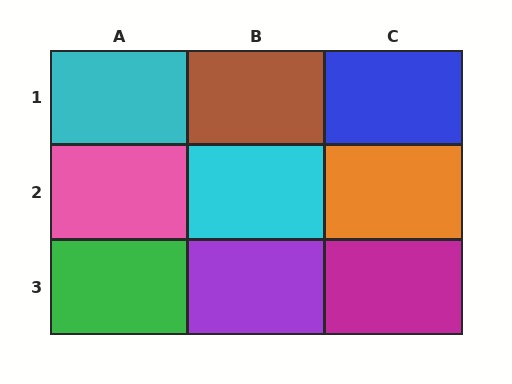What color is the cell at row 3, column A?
Green.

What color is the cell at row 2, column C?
Orange.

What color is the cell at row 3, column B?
Purple.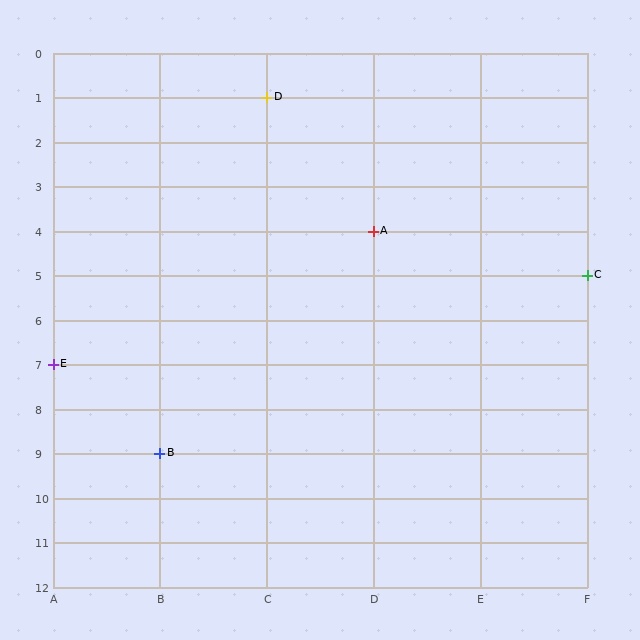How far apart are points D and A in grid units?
Points D and A are 1 column and 3 rows apart (about 3.2 grid units diagonally).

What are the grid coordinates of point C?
Point C is at grid coordinates (F, 5).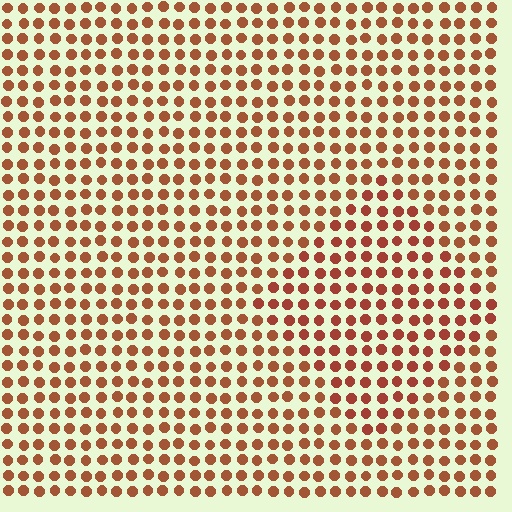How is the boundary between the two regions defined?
The boundary is defined purely by a slight shift in hue (about 13 degrees). Spacing, size, and orientation are identical on both sides.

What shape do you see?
I see a diamond.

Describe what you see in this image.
The image is filled with small brown elements in a uniform arrangement. A diamond-shaped region is visible where the elements are tinted to a slightly different hue, forming a subtle color boundary.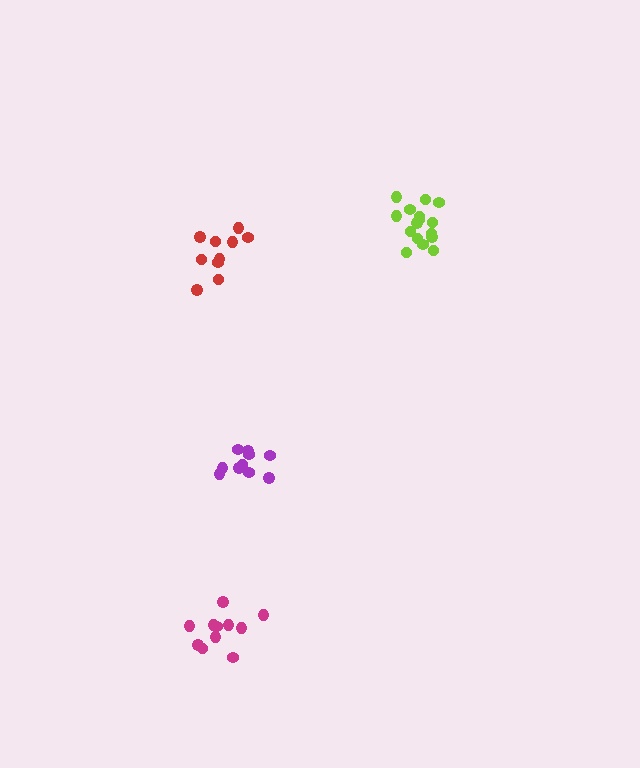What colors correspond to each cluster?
The clusters are colored: red, magenta, purple, lime.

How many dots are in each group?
Group 1: 10 dots, Group 2: 11 dots, Group 3: 10 dots, Group 4: 16 dots (47 total).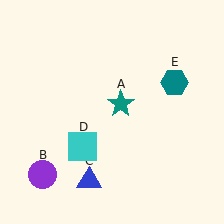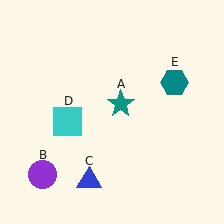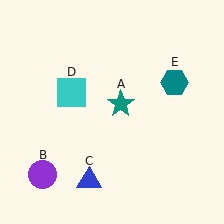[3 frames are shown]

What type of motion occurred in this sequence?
The cyan square (object D) rotated clockwise around the center of the scene.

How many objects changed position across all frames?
1 object changed position: cyan square (object D).